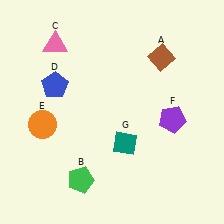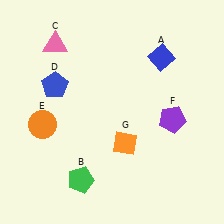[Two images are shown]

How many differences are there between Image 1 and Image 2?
There are 2 differences between the two images.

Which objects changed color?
A changed from brown to blue. G changed from teal to orange.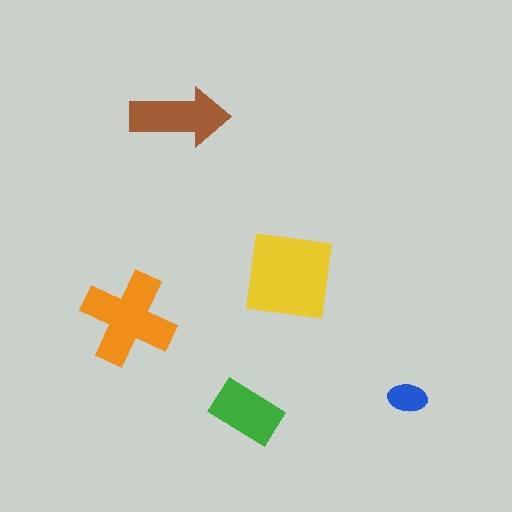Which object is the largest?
The yellow square.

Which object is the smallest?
The blue ellipse.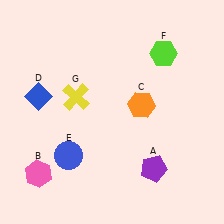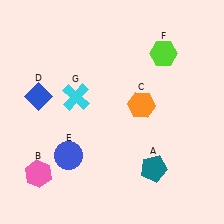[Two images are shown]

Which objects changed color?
A changed from purple to teal. G changed from yellow to cyan.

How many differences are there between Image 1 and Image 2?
There are 2 differences between the two images.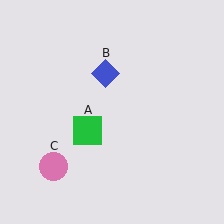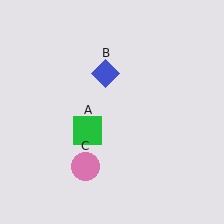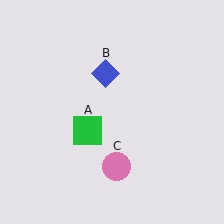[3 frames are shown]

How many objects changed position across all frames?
1 object changed position: pink circle (object C).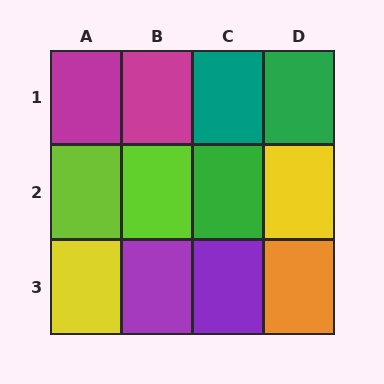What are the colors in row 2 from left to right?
Lime, lime, green, yellow.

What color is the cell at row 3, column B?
Purple.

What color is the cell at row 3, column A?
Yellow.